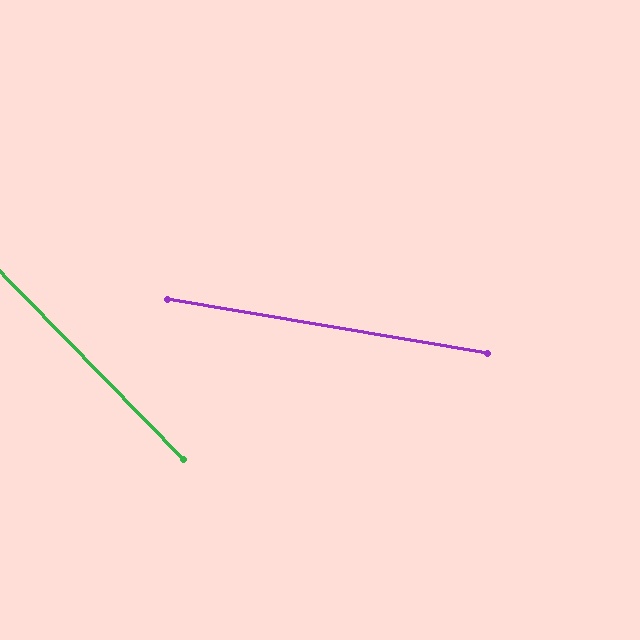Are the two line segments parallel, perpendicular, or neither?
Neither parallel nor perpendicular — they differ by about 36°.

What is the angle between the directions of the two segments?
Approximately 36 degrees.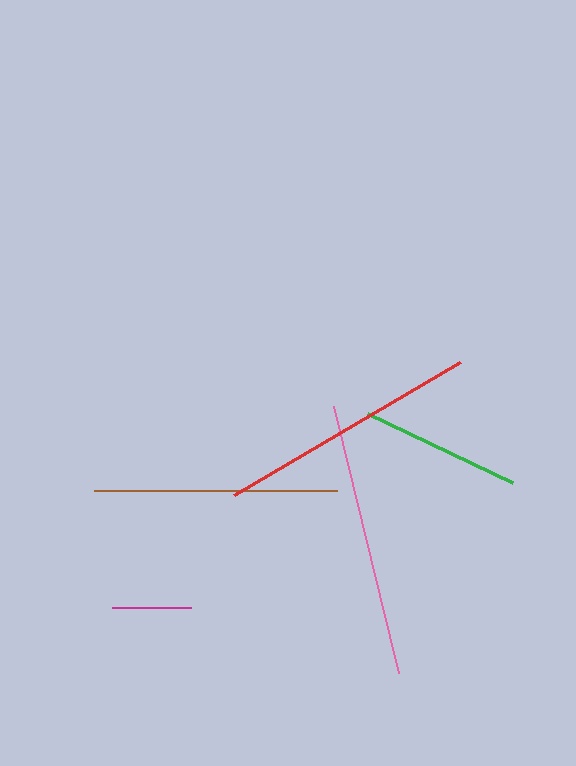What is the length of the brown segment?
The brown segment is approximately 244 pixels long.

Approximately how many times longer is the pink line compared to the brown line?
The pink line is approximately 1.1 times the length of the brown line.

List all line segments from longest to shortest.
From longest to shortest: pink, red, brown, green, magenta.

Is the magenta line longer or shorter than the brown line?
The brown line is longer than the magenta line.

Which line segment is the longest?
The pink line is the longest at approximately 275 pixels.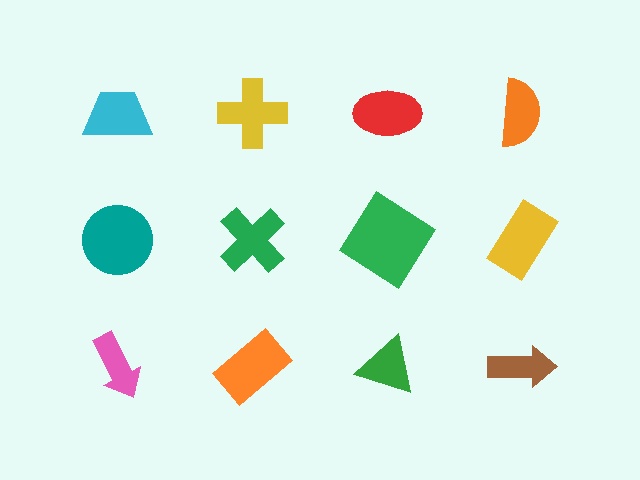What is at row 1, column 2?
A yellow cross.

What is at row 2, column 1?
A teal circle.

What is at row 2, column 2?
A green cross.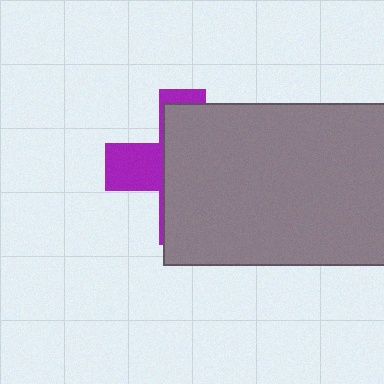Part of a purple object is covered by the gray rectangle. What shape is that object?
It is a cross.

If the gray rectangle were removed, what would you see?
You would see the complete purple cross.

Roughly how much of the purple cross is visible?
A small part of it is visible (roughly 31%).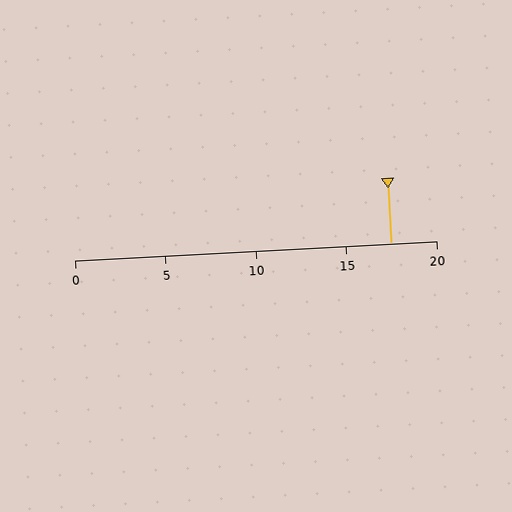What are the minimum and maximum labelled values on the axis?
The axis runs from 0 to 20.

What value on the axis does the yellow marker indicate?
The marker indicates approximately 17.5.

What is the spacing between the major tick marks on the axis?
The major ticks are spaced 5 apart.